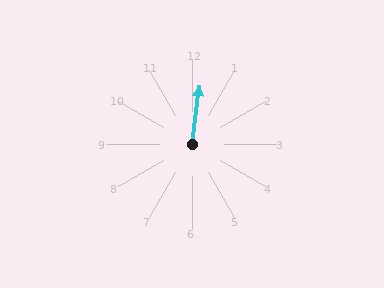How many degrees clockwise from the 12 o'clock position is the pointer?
Approximately 7 degrees.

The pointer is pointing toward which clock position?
Roughly 12 o'clock.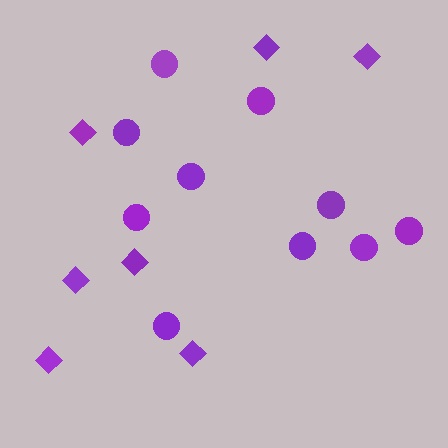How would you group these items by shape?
There are 2 groups: one group of circles (10) and one group of diamonds (7).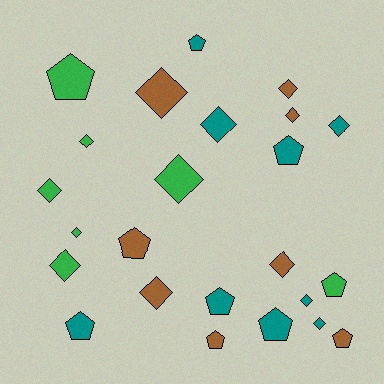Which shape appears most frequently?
Diamond, with 14 objects.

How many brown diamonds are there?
There are 5 brown diamonds.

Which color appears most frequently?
Teal, with 9 objects.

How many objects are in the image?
There are 24 objects.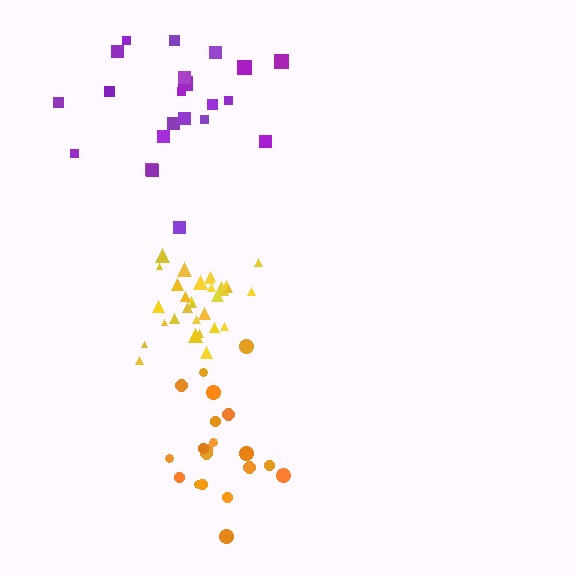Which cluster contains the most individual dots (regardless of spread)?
Yellow (30).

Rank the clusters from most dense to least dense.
yellow, orange, purple.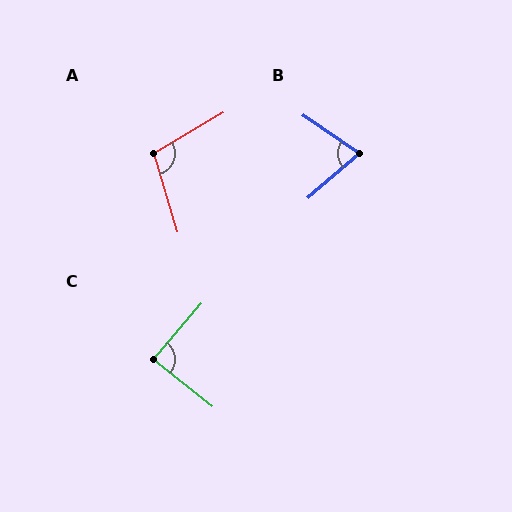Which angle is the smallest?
B, at approximately 74 degrees.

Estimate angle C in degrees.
Approximately 88 degrees.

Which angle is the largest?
A, at approximately 104 degrees.